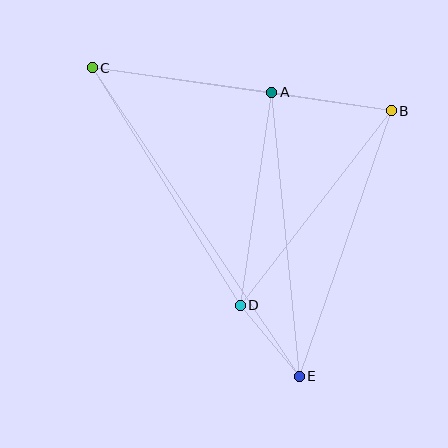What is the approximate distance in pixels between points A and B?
The distance between A and B is approximately 121 pixels.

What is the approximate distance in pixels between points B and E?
The distance between B and E is approximately 281 pixels.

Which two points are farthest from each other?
Points C and E are farthest from each other.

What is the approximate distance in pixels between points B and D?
The distance between B and D is approximately 246 pixels.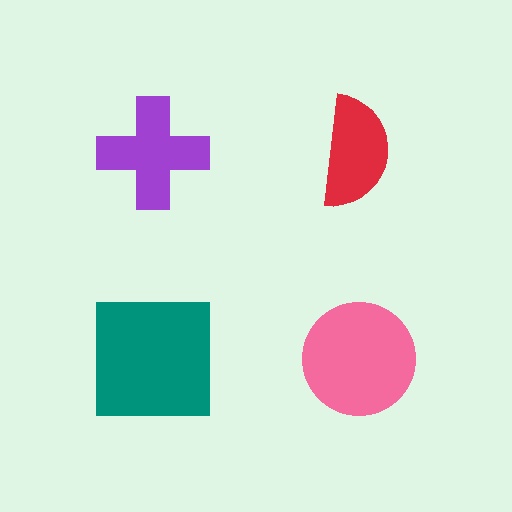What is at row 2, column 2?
A pink circle.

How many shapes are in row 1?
2 shapes.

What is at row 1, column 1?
A purple cross.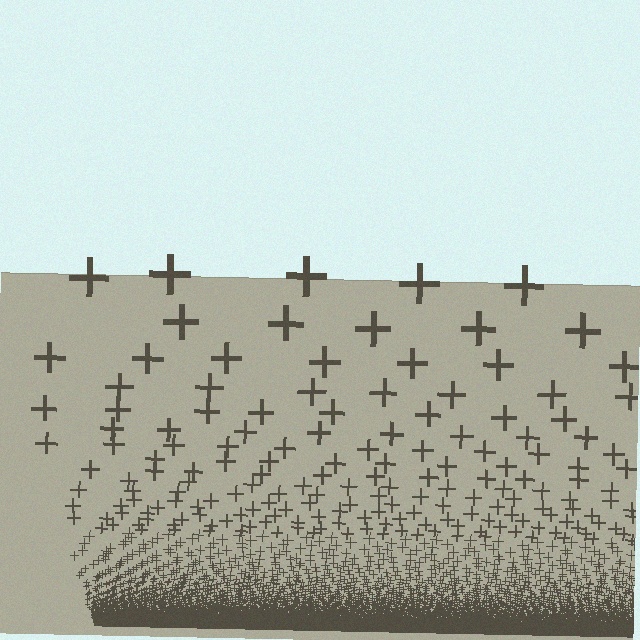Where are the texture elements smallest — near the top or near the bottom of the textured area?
Near the bottom.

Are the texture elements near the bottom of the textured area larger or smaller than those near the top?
Smaller. The gradient is inverted — elements near the bottom are smaller and denser.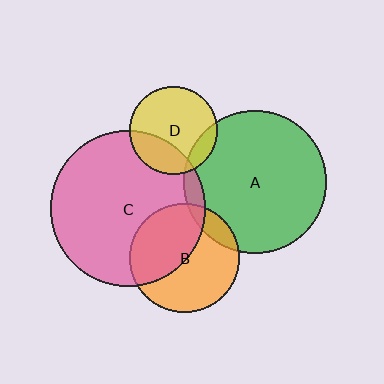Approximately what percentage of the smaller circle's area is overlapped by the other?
Approximately 5%.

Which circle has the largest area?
Circle C (pink).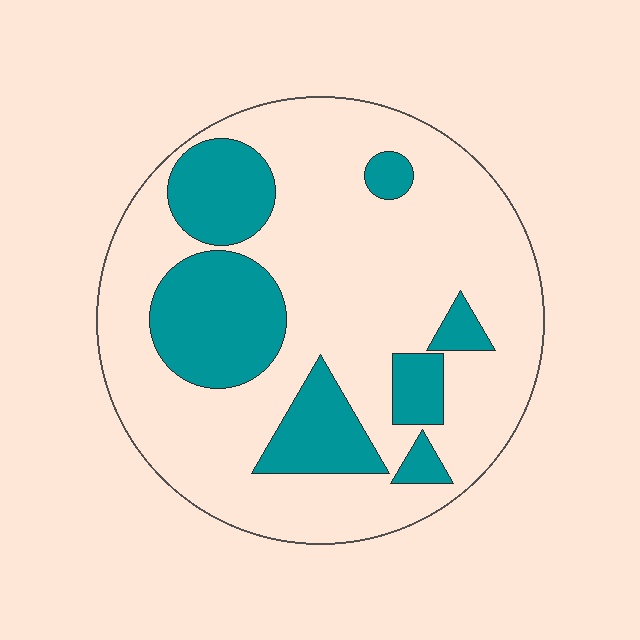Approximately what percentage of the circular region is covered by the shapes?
Approximately 25%.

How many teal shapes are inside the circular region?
7.